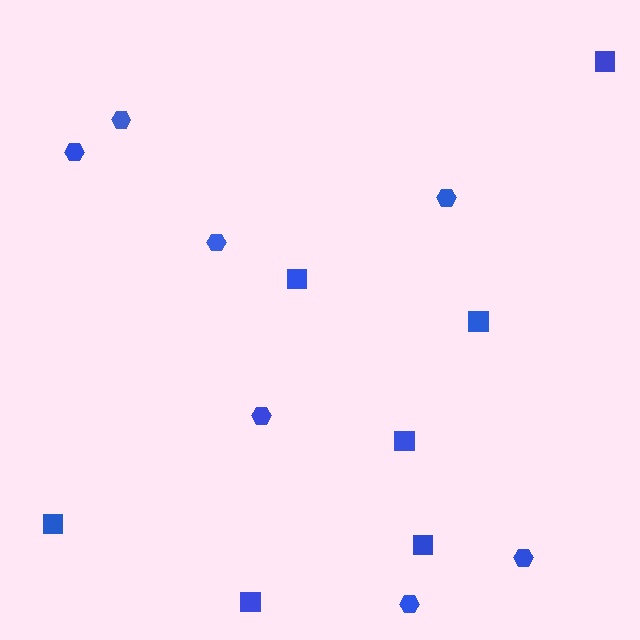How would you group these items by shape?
There are 2 groups: one group of squares (7) and one group of hexagons (7).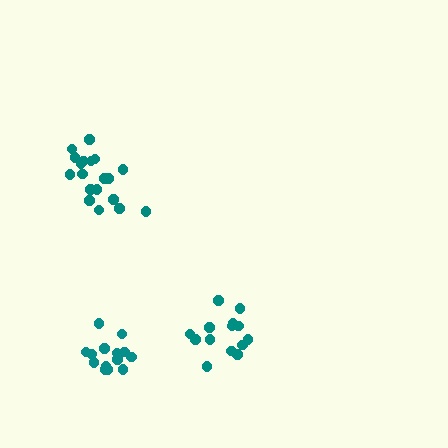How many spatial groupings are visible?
There are 3 spatial groupings.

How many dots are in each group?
Group 1: 15 dots, Group 2: 19 dots, Group 3: 14 dots (48 total).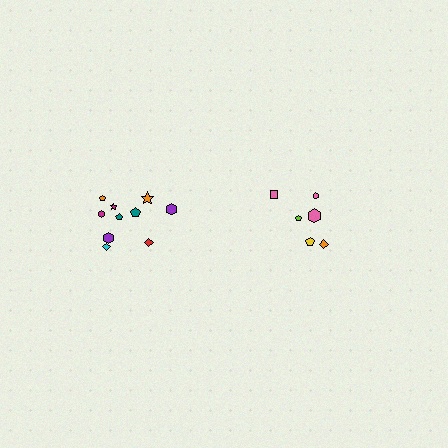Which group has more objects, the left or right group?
The left group.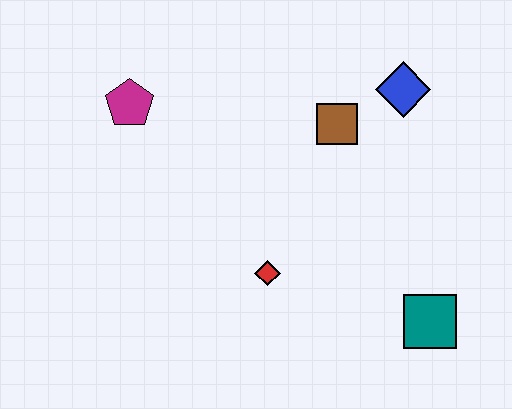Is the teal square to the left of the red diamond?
No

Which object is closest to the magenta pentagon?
The brown square is closest to the magenta pentagon.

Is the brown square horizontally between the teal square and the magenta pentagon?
Yes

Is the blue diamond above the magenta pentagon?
Yes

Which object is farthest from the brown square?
The teal square is farthest from the brown square.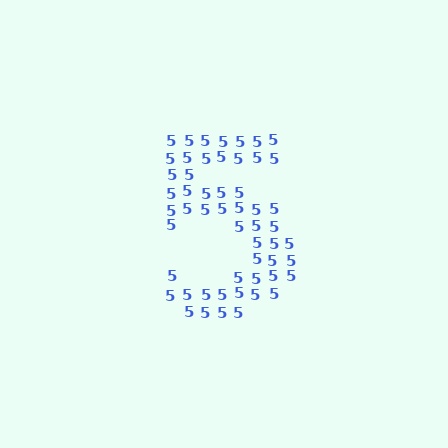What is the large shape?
The large shape is the digit 5.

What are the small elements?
The small elements are digit 5's.